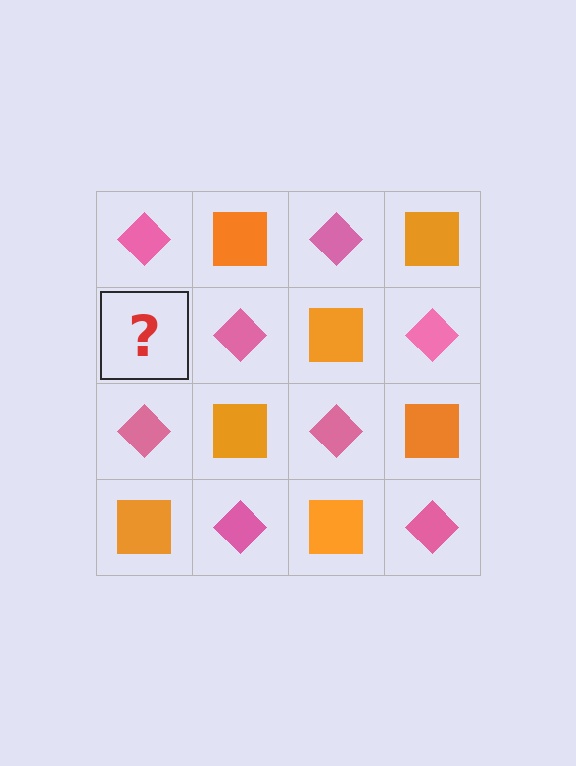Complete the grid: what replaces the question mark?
The question mark should be replaced with an orange square.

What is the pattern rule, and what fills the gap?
The rule is that it alternates pink diamond and orange square in a checkerboard pattern. The gap should be filled with an orange square.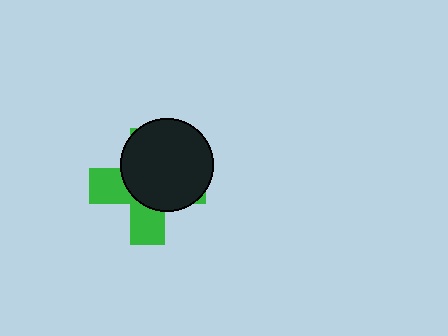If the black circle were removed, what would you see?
You would see the complete green cross.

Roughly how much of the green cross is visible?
A small part of it is visible (roughly 39%).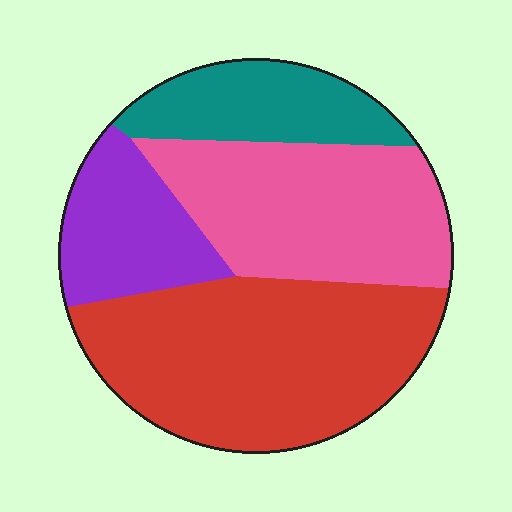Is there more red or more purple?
Red.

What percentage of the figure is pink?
Pink takes up between a sixth and a third of the figure.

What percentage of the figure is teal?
Teal covers around 15% of the figure.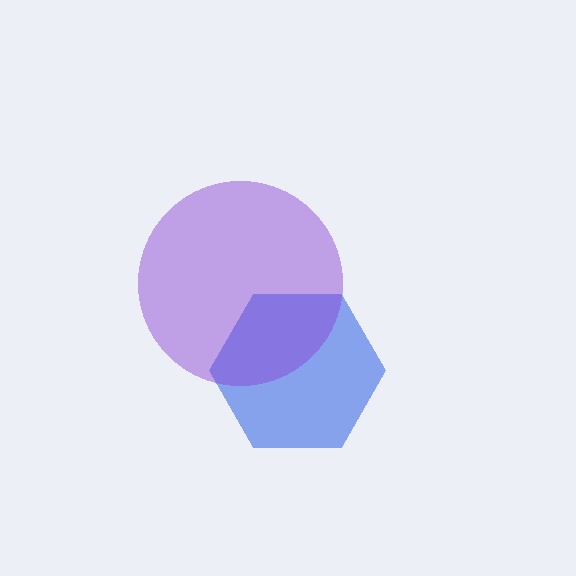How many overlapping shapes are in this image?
There are 2 overlapping shapes in the image.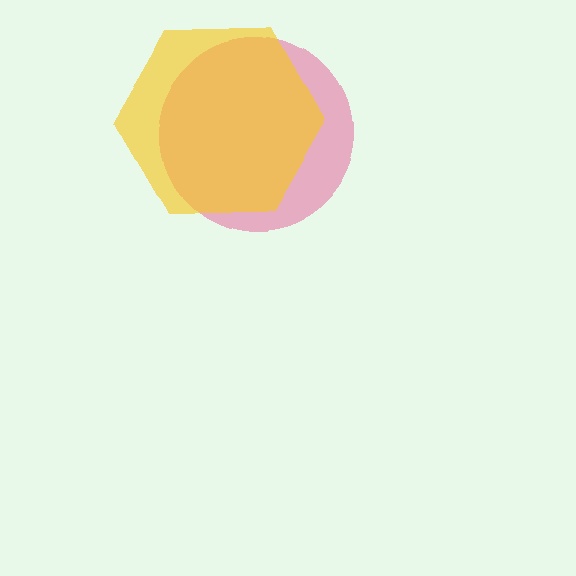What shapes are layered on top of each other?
The layered shapes are: a pink circle, a yellow hexagon.